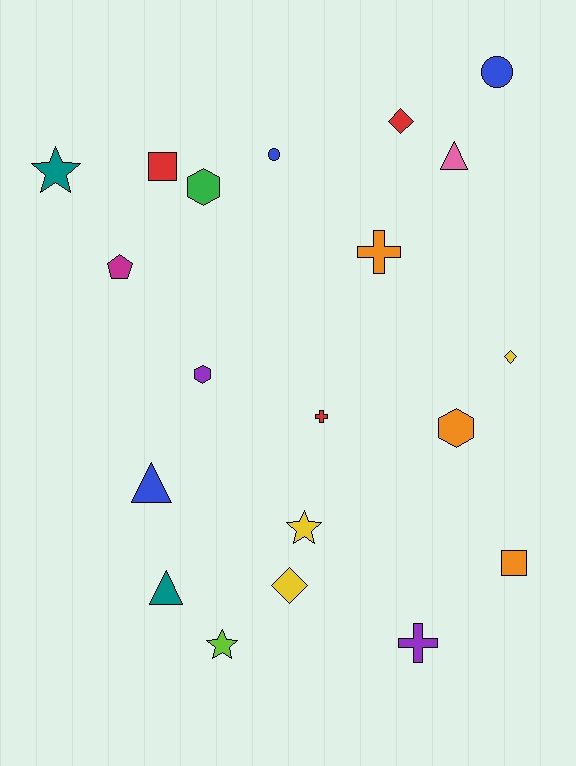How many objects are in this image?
There are 20 objects.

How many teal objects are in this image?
There are 2 teal objects.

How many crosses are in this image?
There are 3 crosses.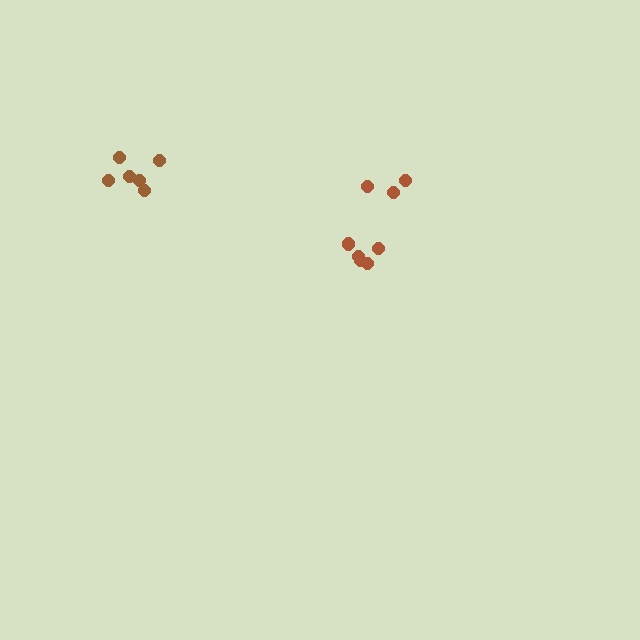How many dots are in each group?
Group 1: 6 dots, Group 2: 10 dots (16 total).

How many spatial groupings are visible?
There are 2 spatial groupings.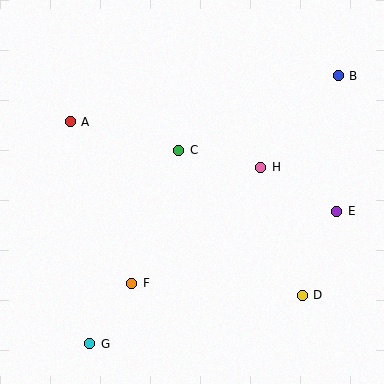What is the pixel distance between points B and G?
The distance between B and G is 365 pixels.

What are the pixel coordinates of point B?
Point B is at (338, 76).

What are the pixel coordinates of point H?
Point H is at (261, 167).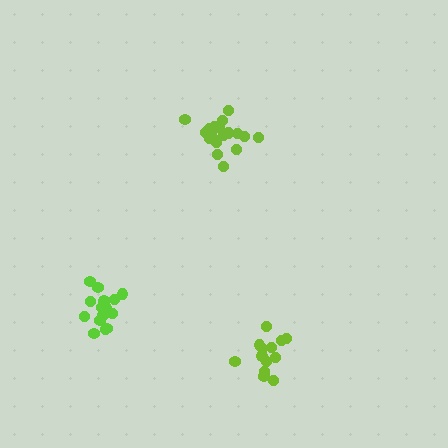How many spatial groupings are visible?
There are 3 spatial groupings.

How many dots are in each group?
Group 1: 13 dots, Group 2: 19 dots, Group 3: 15 dots (47 total).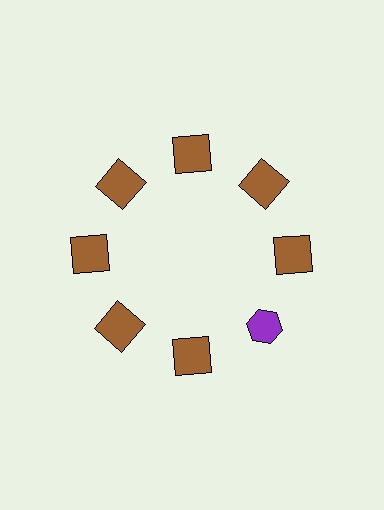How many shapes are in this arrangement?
There are 8 shapes arranged in a ring pattern.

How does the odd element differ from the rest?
It differs in both color (purple instead of brown) and shape (hexagon instead of square).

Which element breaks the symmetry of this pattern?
The purple hexagon at roughly the 4 o'clock position breaks the symmetry. All other shapes are brown squares.